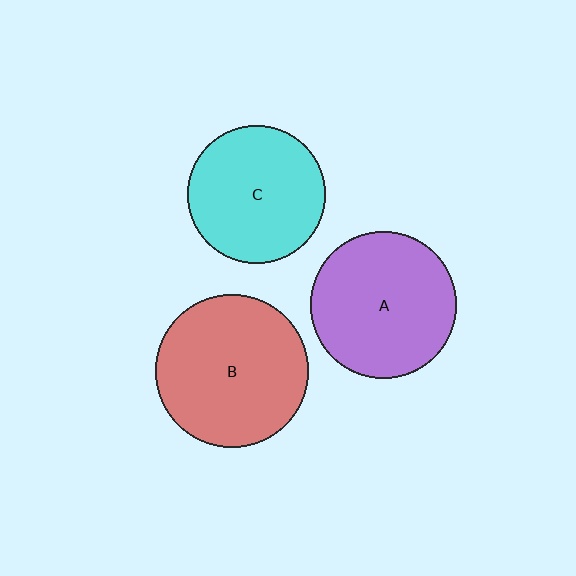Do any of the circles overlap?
No, none of the circles overlap.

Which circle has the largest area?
Circle B (red).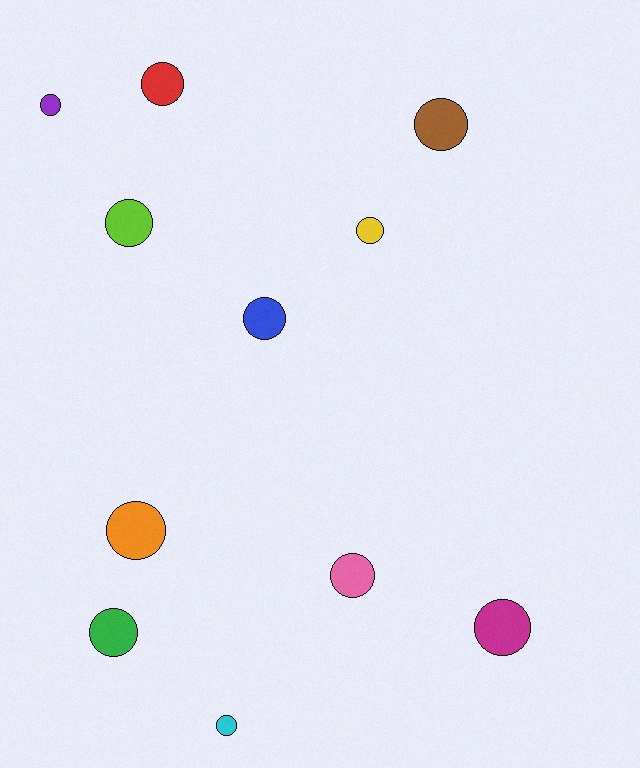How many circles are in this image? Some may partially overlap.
There are 11 circles.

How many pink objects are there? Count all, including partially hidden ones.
There is 1 pink object.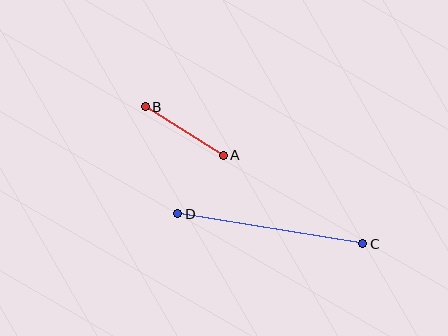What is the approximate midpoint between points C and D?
The midpoint is at approximately (270, 229) pixels.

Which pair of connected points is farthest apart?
Points C and D are farthest apart.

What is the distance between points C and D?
The distance is approximately 187 pixels.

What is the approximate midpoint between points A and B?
The midpoint is at approximately (184, 131) pixels.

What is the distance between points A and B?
The distance is approximately 92 pixels.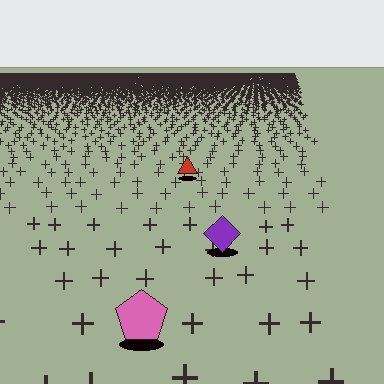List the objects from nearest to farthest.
From nearest to farthest: the pink pentagon, the purple diamond, the red triangle.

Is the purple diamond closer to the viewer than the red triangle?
Yes. The purple diamond is closer — you can tell from the texture gradient: the ground texture is coarser near it.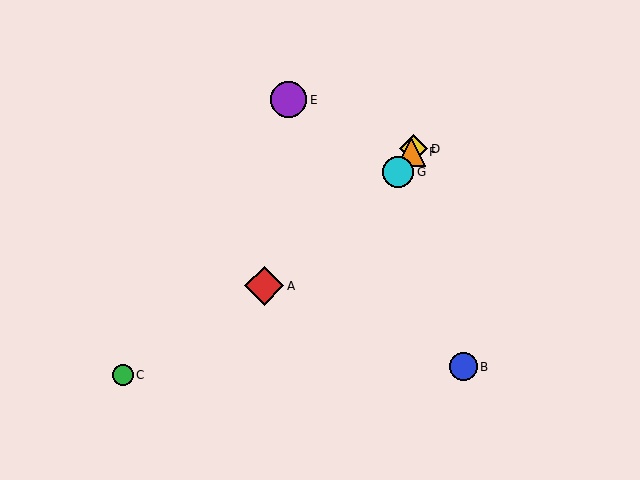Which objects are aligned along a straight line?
Objects D, F, G are aligned along a straight line.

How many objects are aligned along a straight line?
3 objects (D, F, G) are aligned along a straight line.